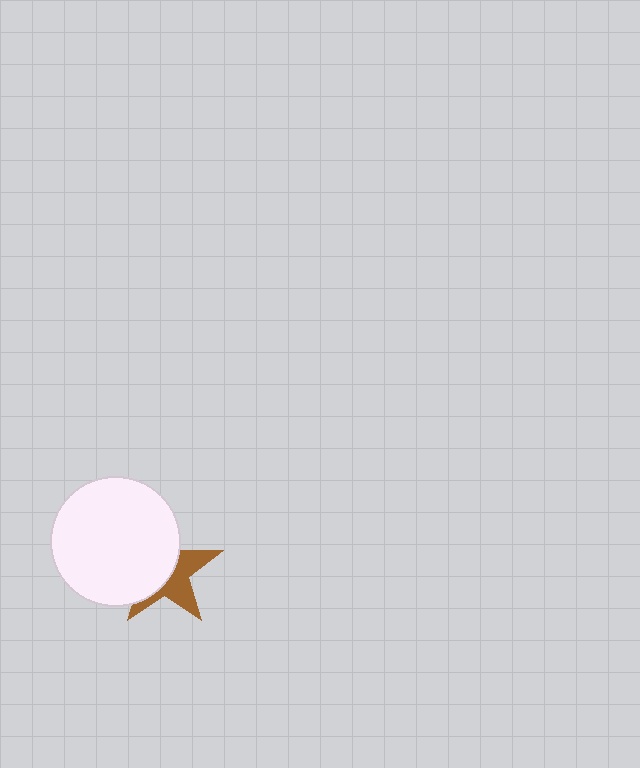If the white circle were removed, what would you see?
You would see the complete brown star.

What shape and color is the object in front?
The object in front is a white circle.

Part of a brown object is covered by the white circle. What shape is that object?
It is a star.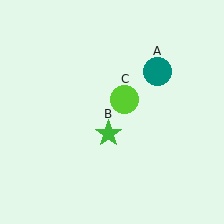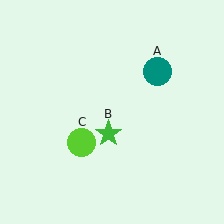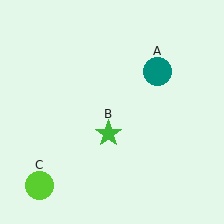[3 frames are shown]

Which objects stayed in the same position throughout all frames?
Teal circle (object A) and green star (object B) remained stationary.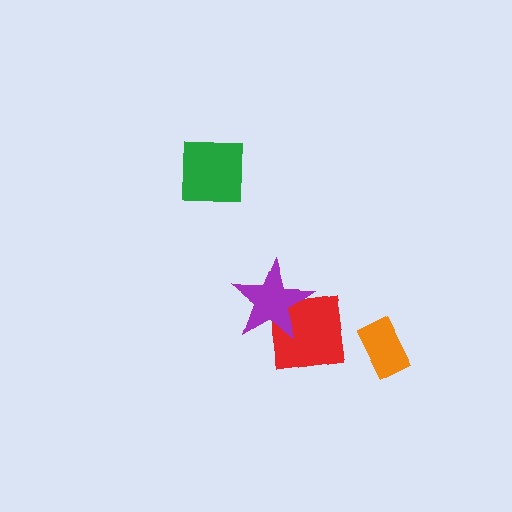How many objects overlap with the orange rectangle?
0 objects overlap with the orange rectangle.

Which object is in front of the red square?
The purple star is in front of the red square.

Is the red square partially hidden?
Yes, it is partially covered by another shape.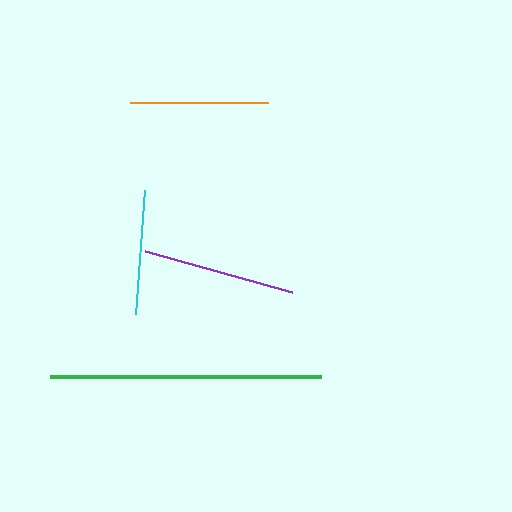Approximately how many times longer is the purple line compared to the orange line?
The purple line is approximately 1.1 times the length of the orange line.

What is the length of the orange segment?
The orange segment is approximately 139 pixels long.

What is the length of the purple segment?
The purple segment is approximately 153 pixels long.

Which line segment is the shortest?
The cyan line is the shortest at approximately 124 pixels.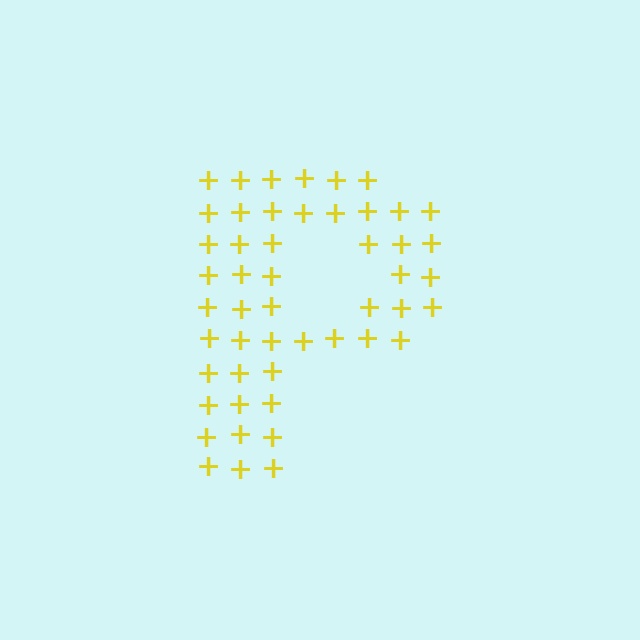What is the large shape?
The large shape is the letter P.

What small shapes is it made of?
It is made of small plus signs.